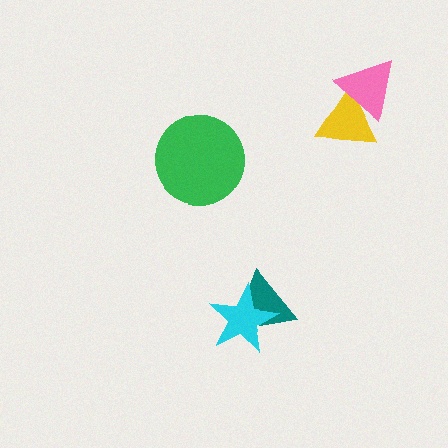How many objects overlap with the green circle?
0 objects overlap with the green circle.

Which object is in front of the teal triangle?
The cyan star is in front of the teal triangle.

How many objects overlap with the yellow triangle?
1 object overlaps with the yellow triangle.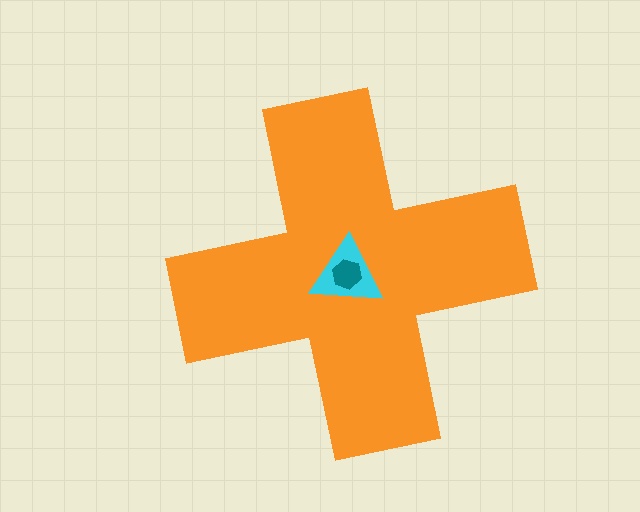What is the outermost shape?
The orange cross.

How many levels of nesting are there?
3.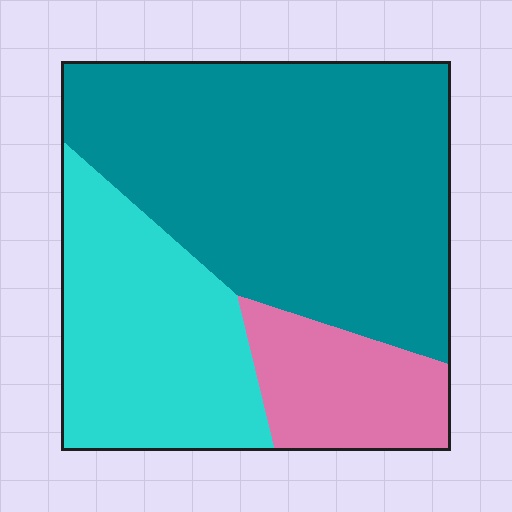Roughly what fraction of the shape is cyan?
Cyan covers around 30% of the shape.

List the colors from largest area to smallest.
From largest to smallest: teal, cyan, pink.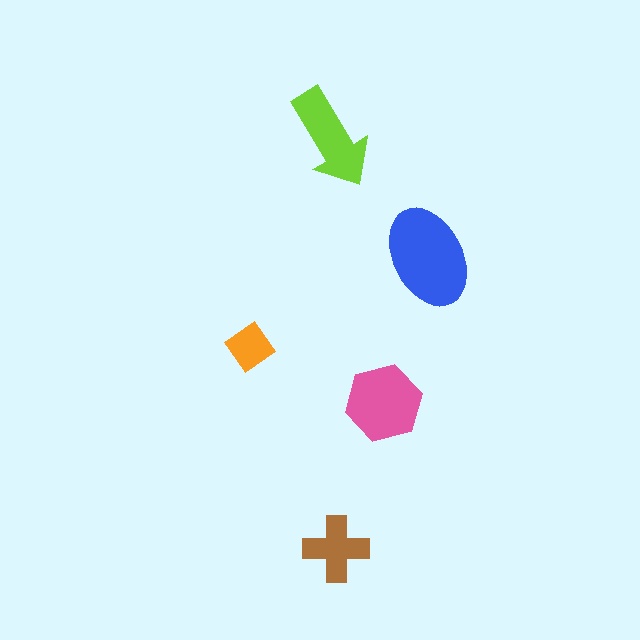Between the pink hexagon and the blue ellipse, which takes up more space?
The blue ellipse.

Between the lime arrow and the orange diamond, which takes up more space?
The lime arrow.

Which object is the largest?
The blue ellipse.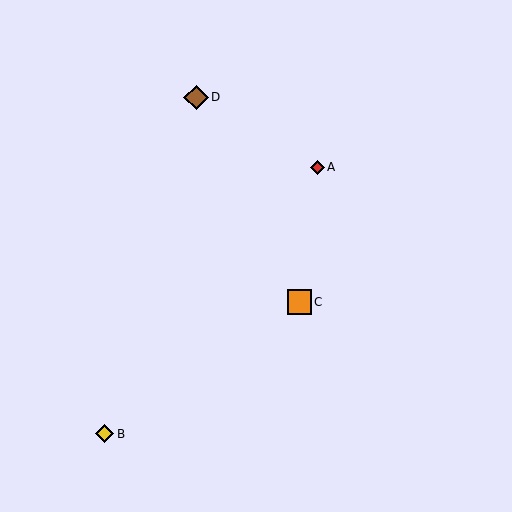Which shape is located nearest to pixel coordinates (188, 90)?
The brown diamond (labeled D) at (196, 97) is nearest to that location.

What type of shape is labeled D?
Shape D is a brown diamond.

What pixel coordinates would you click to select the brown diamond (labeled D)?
Click at (196, 97) to select the brown diamond D.